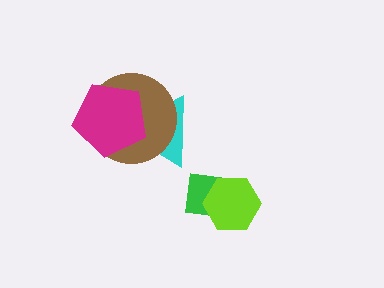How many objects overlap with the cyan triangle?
2 objects overlap with the cyan triangle.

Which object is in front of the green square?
The lime hexagon is in front of the green square.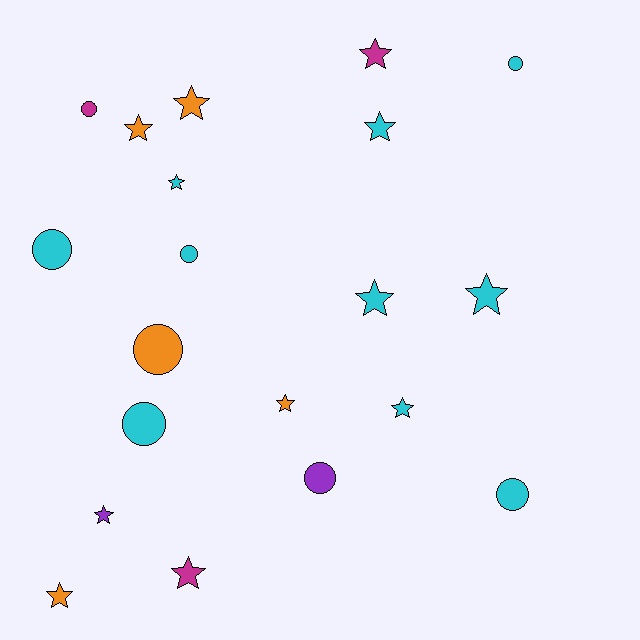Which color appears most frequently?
Cyan, with 10 objects.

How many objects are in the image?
There are 20 objects.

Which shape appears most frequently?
Star, with 12 objects.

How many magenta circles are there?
There is 1 magenta circle.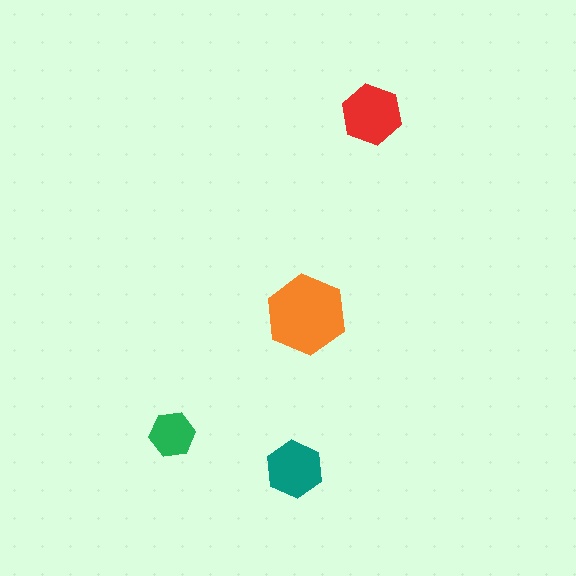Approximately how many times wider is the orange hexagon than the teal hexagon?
About 1.5 times wider.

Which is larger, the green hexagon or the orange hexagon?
The orange one.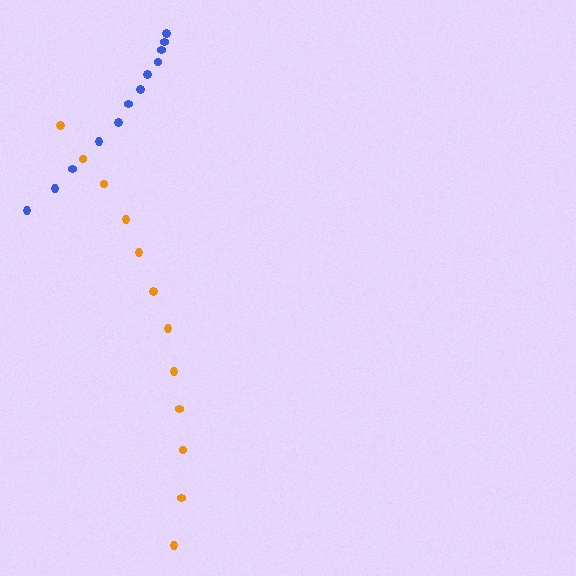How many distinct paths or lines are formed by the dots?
There are 2 distinct paths.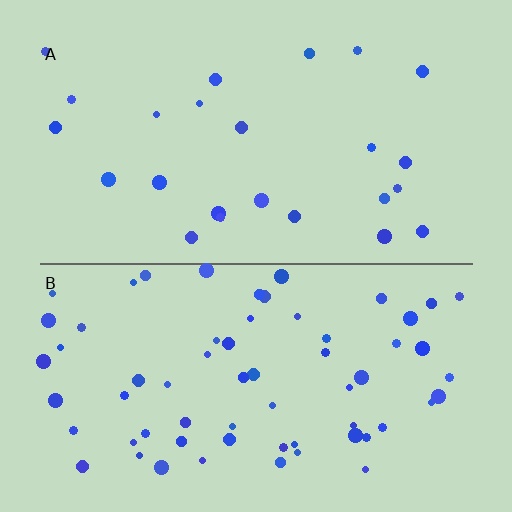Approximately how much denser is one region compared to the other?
Approximately 2.6× — region B over region A.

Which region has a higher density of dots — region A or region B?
B (the bottom).